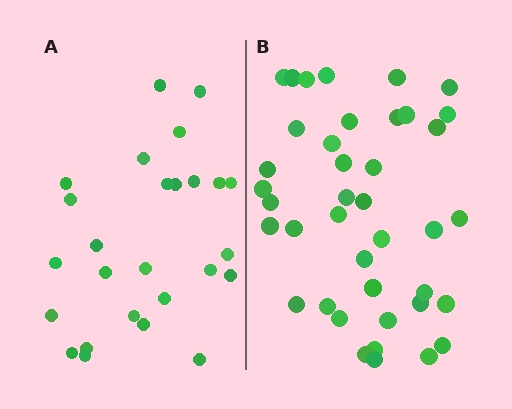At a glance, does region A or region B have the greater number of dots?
Region B (the right region) has more dots.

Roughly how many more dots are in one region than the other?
Region B has approximately 15 more dots than region A.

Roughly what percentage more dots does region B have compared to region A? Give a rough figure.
About 55% more.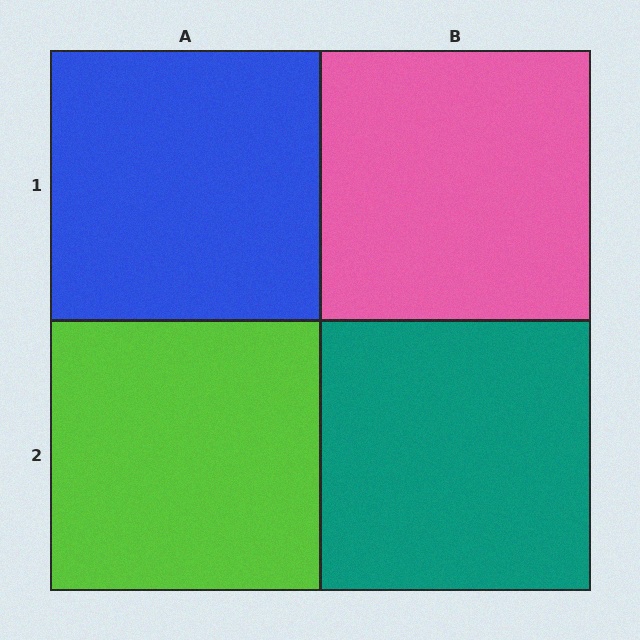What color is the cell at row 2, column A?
Lime.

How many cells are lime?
1 cell is lime.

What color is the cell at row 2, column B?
Teal.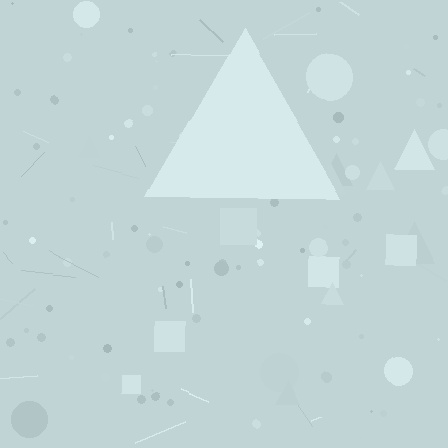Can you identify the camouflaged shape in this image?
The camouflaged shape is a triangle.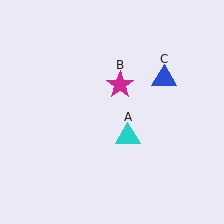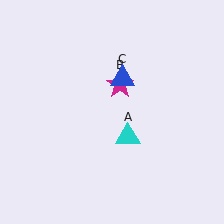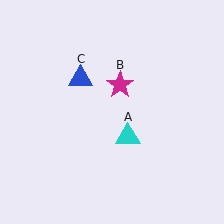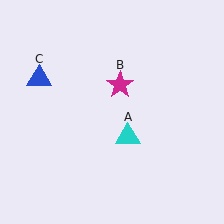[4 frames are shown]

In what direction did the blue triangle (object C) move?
The blue triangle (object C) moved left.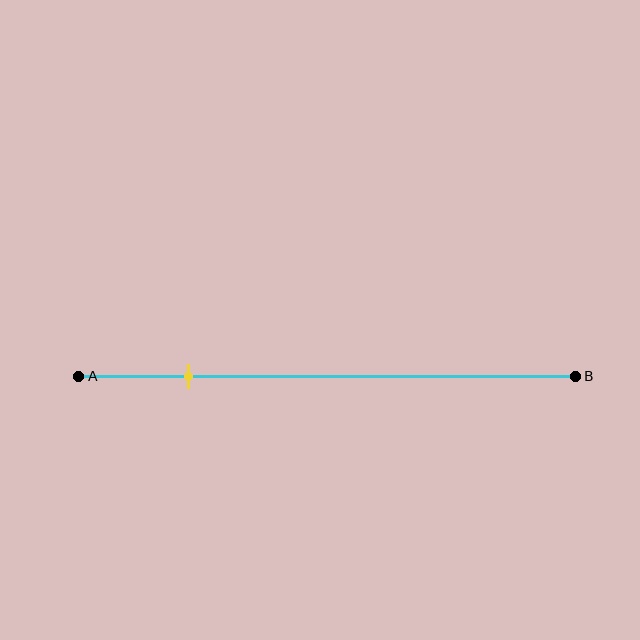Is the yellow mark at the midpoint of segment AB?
No, the mark is at about 20% from A, not at the 50% midpoint.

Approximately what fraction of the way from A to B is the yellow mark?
The yellow mark is approximately 20% of the way from A to B.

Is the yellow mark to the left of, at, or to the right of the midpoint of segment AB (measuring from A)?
The yellow mark is to the left of the midpoint of segment AB.